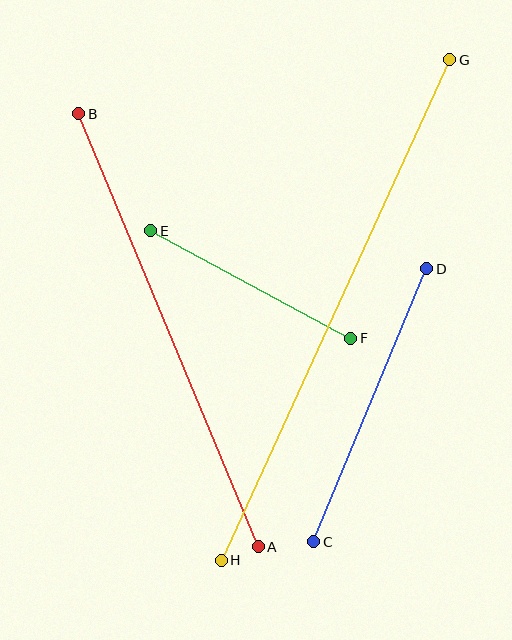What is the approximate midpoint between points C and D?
The midpoint is at approximately (370, 405) pixels.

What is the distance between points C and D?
The distance is approximately 295 pixels.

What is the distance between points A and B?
The distance is approximately 469 pixels.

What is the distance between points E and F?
The distance is approximately 227 pixels.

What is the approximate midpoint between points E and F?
The midpoint is at approximately (251, 285) pixels.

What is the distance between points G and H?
The distance is approximately 550 pixels.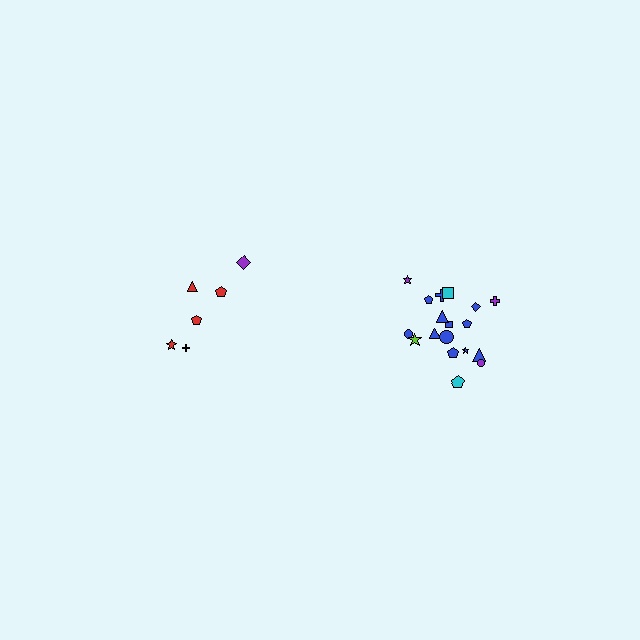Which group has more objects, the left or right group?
The right group.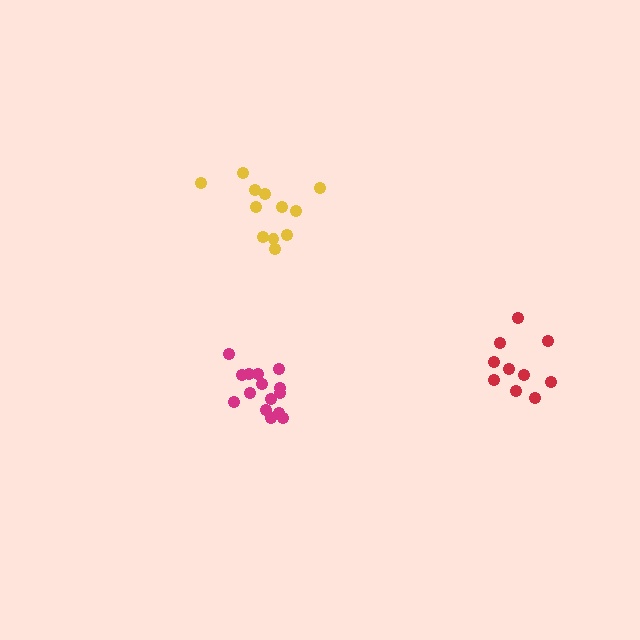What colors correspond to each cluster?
The clusters are colored: magenta, yellow, red.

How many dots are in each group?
Group 1: 15 dots, Group 2: 12 dots, Group 3: 10 dots (37 total).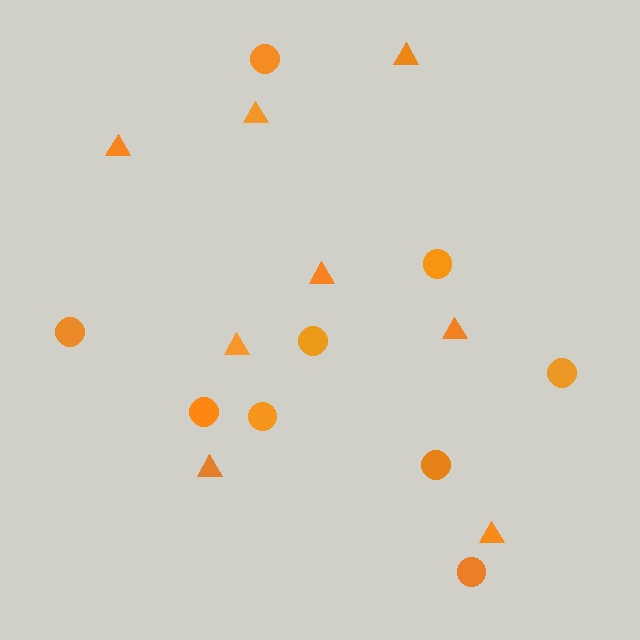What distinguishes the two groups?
There are 2 groups: one group of triangles (8) and one group of circles (9).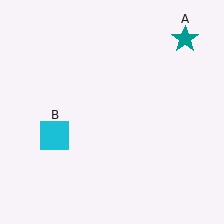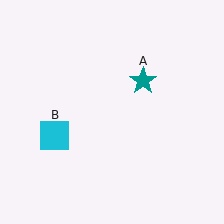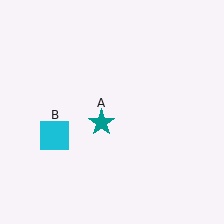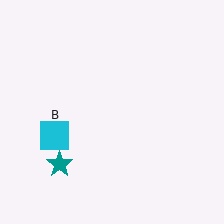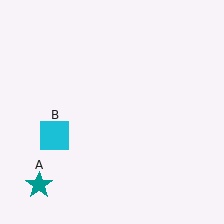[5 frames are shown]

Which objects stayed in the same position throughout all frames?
Cyan square (object B) remained stationary.